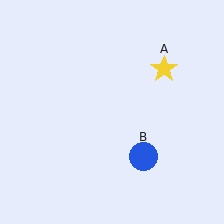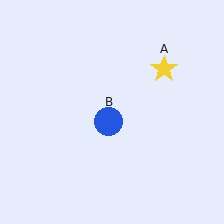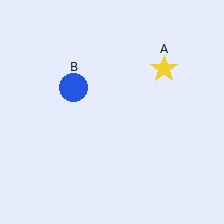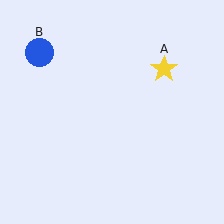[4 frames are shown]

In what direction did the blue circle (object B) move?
The blue circle (object B) moved up and to the left.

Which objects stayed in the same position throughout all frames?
Yellow star (object A) remained stationary.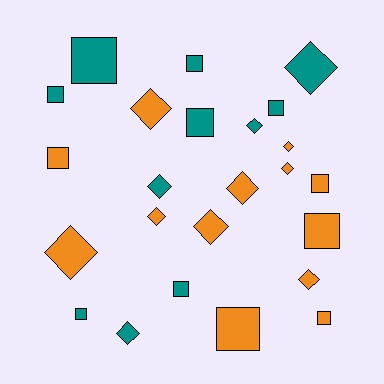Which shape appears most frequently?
Diamond, with 12 objects.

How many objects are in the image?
There are 24 objects.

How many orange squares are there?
There are 5 orange squares.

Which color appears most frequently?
Orange, with 13 objects.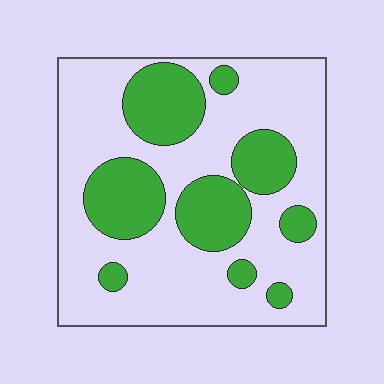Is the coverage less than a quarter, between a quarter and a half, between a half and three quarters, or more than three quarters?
Between a quarter and a half.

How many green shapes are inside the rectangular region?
9.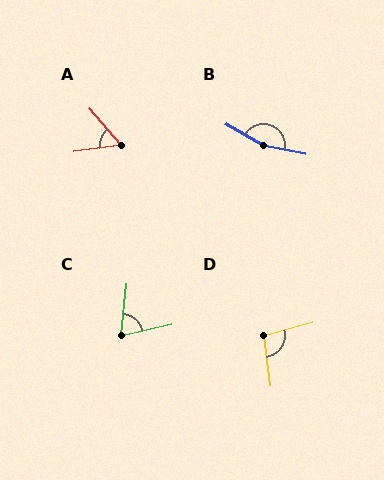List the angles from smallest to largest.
A (57°), C (70°), D (97°), B (161°).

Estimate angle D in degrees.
Approximately 97 degrees.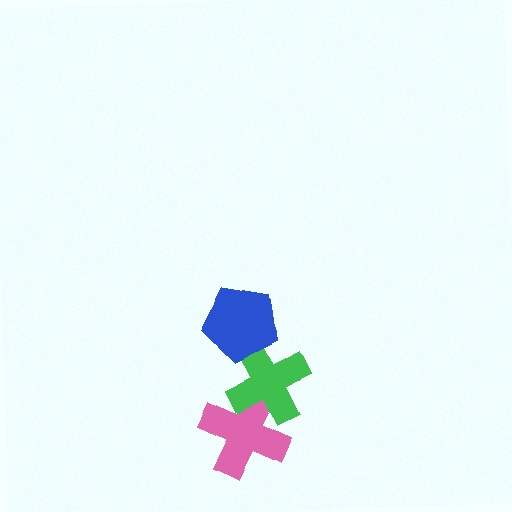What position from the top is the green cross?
The green cross is 2nd from the top.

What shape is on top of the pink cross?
The green cross is on top of the pink cross.